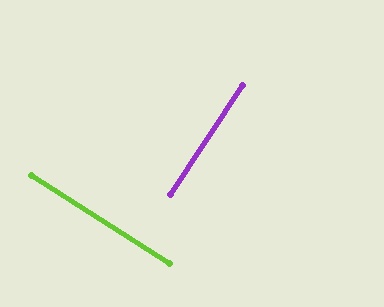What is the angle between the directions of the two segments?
Approximately 89 degrees.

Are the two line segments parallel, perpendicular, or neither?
Perpendicular — they meet at approximately 89°.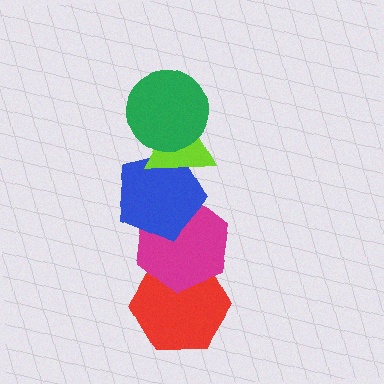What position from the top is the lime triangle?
The lime triangle is 2nd from the top.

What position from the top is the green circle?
The green circle is 1st from the top.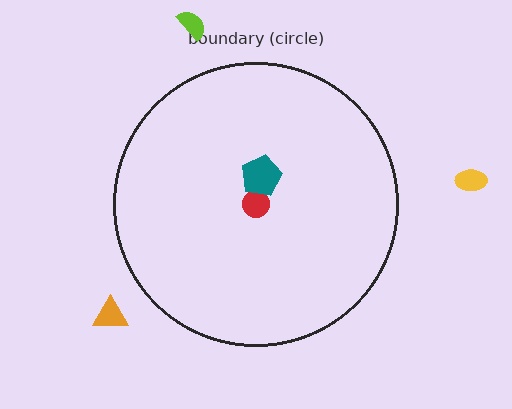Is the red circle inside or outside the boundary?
Inside.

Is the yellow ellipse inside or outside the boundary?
Outside.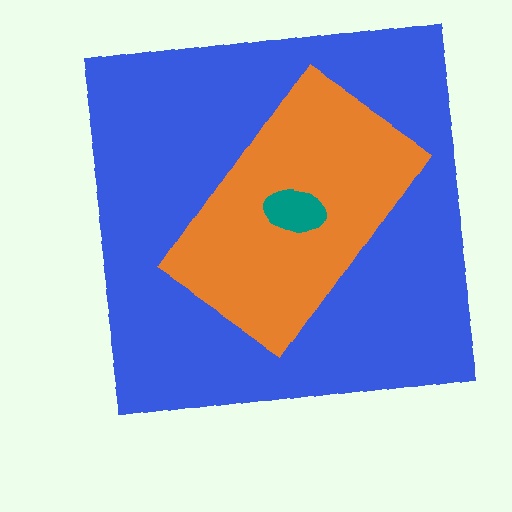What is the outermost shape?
The blue square.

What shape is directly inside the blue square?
The orange rectangle.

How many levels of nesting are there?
3.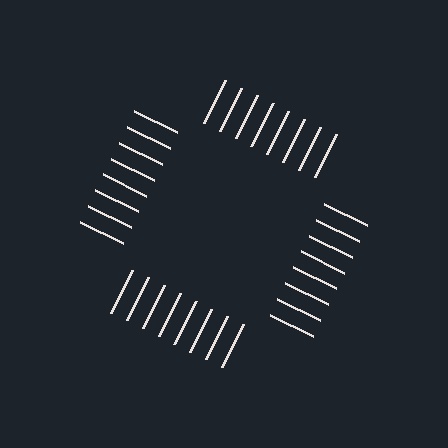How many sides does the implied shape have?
4 sides — the line-ends trace a square.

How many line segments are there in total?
32 — 8 along each of the 4 edges.